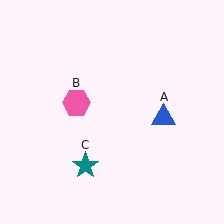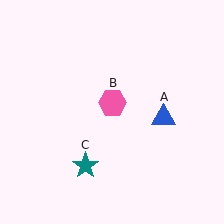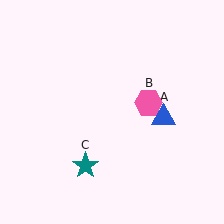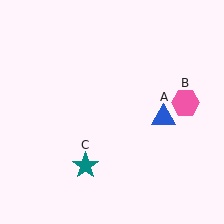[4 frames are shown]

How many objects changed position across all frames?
1 object changed position: pink hexagon (object B).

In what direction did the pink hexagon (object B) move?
The pink hexagon (object B) moved right.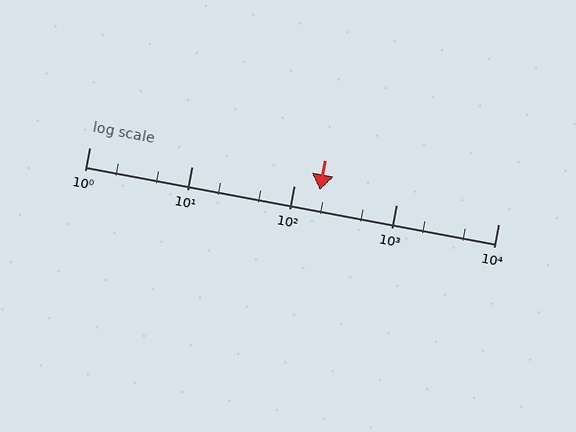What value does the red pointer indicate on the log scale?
The pointer indicates approximately 180.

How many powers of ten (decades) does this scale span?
The scale spans 4 decades, from 1 to 10000.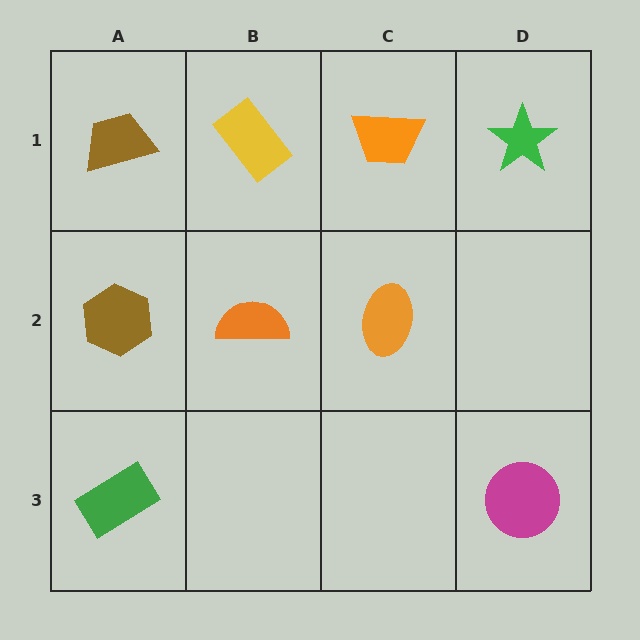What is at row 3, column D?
A magenta circle.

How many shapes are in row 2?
3 shapes.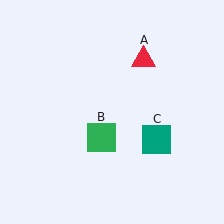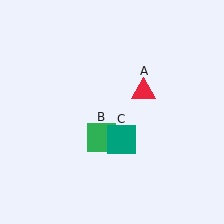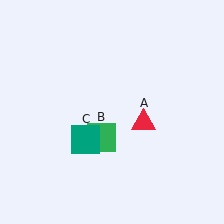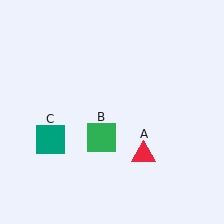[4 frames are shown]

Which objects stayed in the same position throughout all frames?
Green square (object B) remained stationary.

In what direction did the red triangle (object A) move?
The red triangle (object A) moved down.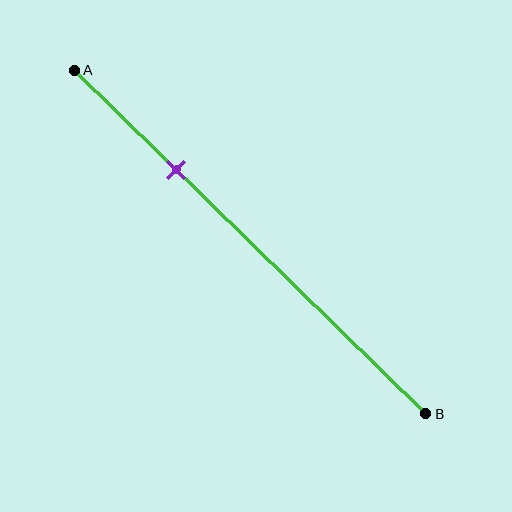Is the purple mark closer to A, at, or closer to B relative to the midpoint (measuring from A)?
The purple mark is closer to point A than the midpoint of segment AB.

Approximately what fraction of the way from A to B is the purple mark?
The purple mark is approximately 30% of the way from A to B.